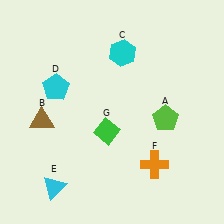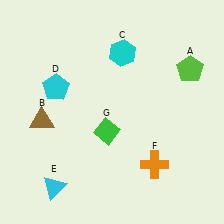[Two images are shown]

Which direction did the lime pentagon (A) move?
The lime pentagon (A) moved up.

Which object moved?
The lime pentagon (A) moved up.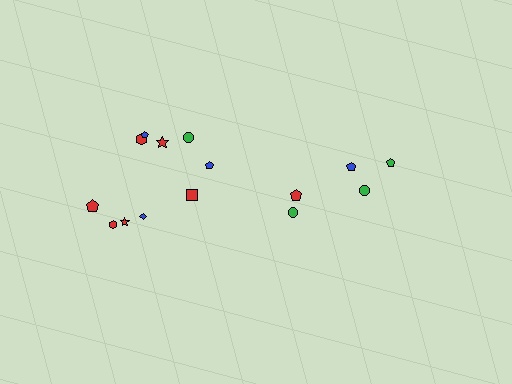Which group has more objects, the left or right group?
The left group.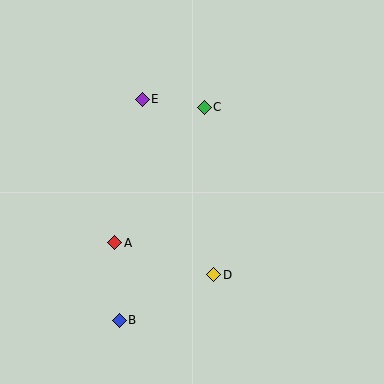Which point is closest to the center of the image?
Point C at (204, 107) is closest to the center.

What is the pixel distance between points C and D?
The distance between C and D is 168 pixels.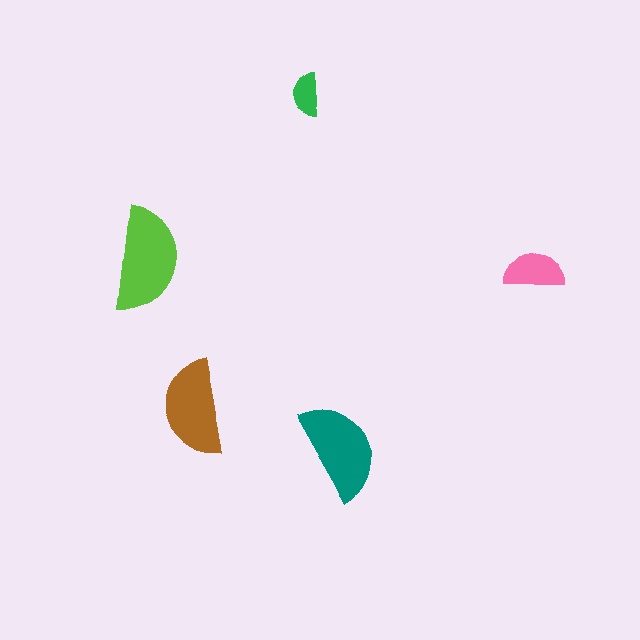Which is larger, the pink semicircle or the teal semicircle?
The teal one.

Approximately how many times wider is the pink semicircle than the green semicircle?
About 1.5 times wider.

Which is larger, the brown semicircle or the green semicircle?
The brown one.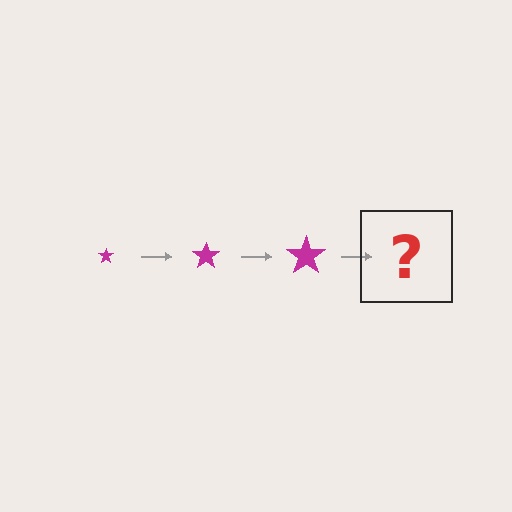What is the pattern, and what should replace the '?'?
The pattern is that the star gets progressively larger each step. The '?' should be a magenta star, larger than the previous one.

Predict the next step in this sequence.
The next step is a magenta star, larger than the previous one.